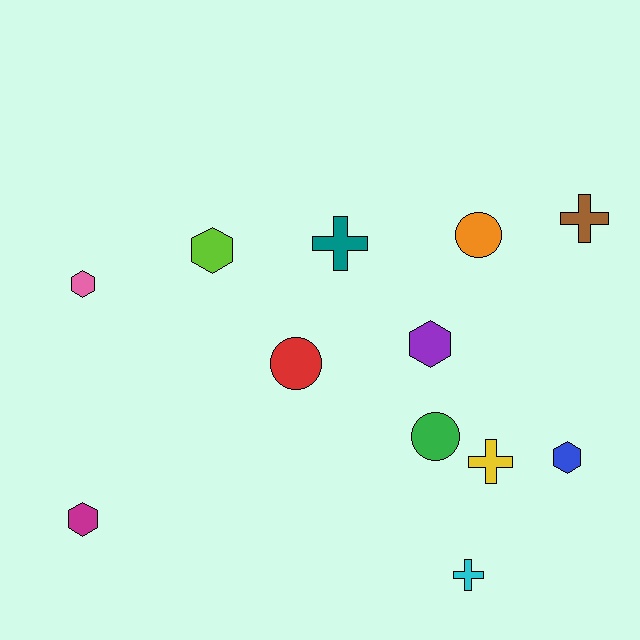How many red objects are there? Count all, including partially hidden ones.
There is 1 red object.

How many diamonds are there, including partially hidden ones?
There are no diamonds.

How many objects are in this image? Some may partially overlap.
There are 12 objects.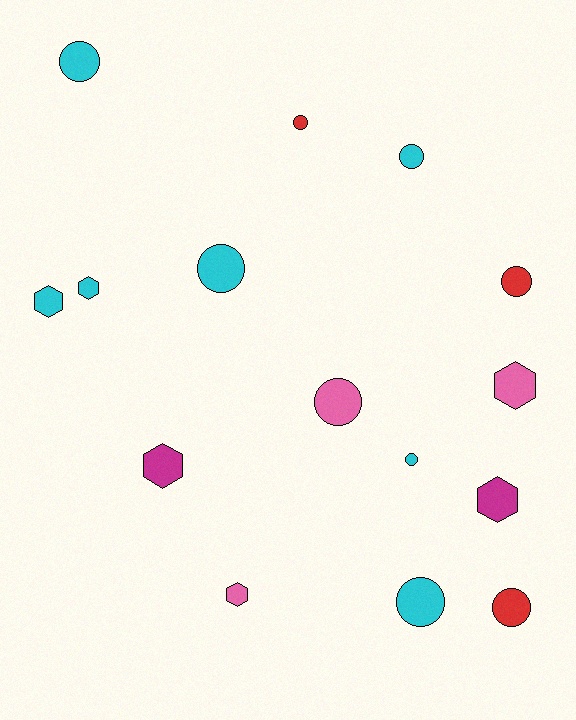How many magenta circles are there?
There are no magenta circles.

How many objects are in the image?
There are 15 objects.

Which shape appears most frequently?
Circle, with 9 objects.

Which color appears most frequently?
Cyan, with 7 objects.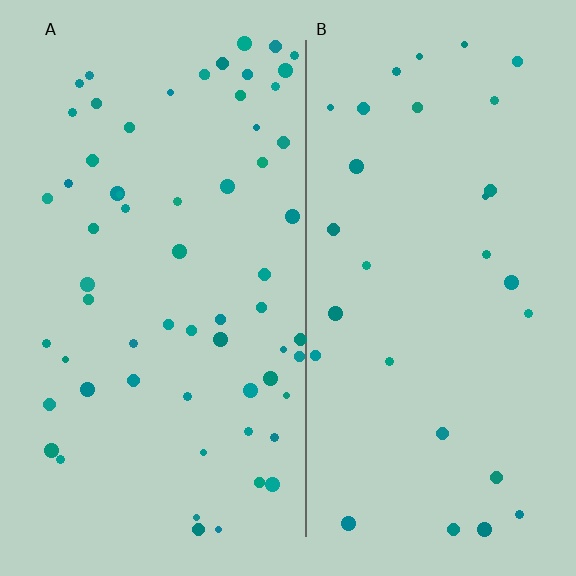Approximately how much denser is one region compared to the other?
Approximately 2.1× — region A over region B.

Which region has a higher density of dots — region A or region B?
A (the left).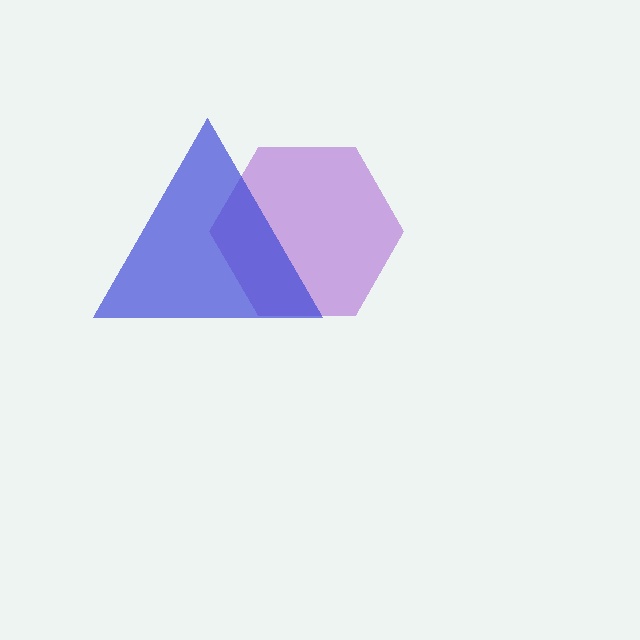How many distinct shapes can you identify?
There are 2 distinct shapes: a purple hexagon, a blue triangle.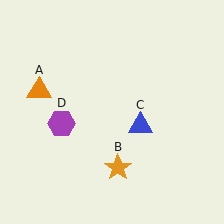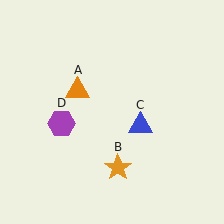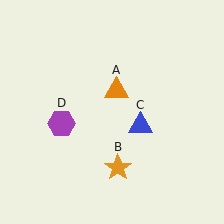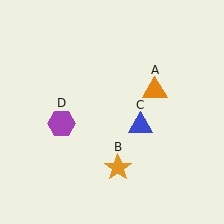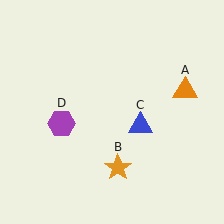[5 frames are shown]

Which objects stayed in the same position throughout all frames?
Orange star (object B) and blue triangle (object C) and purple hexagon (object D) remained stationary.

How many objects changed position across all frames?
1 object changed position: orange triangle (object A).